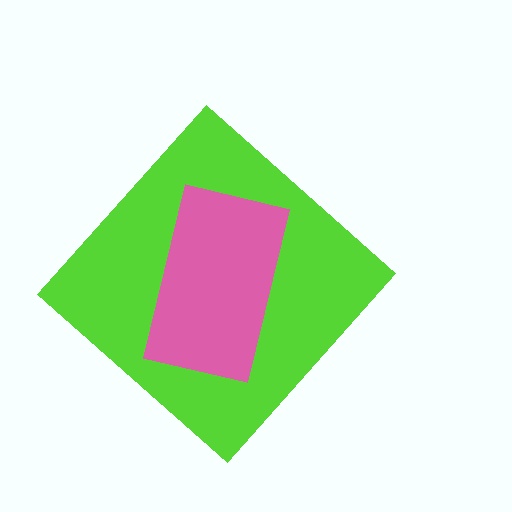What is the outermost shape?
The lime diamond.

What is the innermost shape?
The pink rectangle.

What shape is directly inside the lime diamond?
The pink rectangle.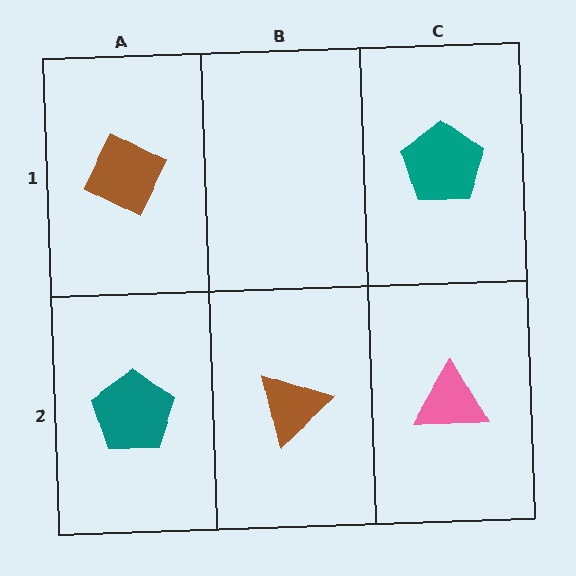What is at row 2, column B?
A brown triangle.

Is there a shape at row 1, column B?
No, that cell is empty.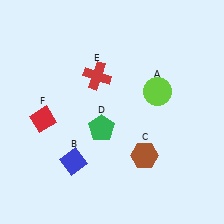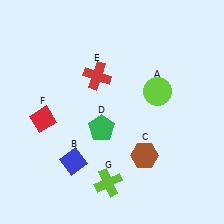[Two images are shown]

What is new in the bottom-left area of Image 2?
A lime cross (G) was added in the bottom-left area of Image 2.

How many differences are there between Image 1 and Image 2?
There is 1 difference between the two images.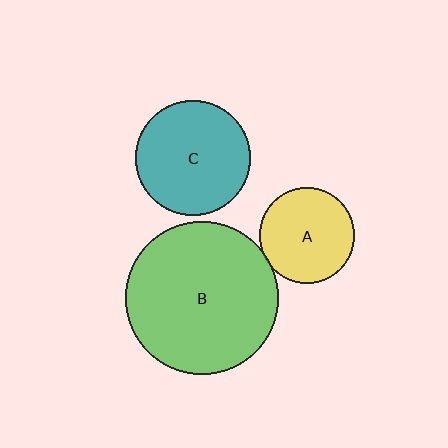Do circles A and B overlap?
Yes.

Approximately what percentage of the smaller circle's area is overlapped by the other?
Approximately 5%.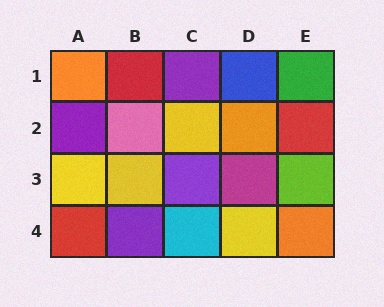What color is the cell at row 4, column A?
Red.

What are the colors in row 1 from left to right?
Orange, red, purple, blue, green.